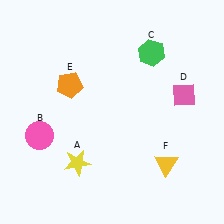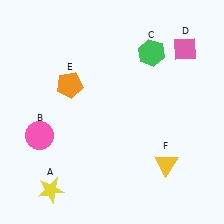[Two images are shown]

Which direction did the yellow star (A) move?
The yellow star (A) moved down.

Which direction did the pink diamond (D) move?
The pink diamond (D) moved up.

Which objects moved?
The objects that moved are: the yellow star (A), the pink diamond (D).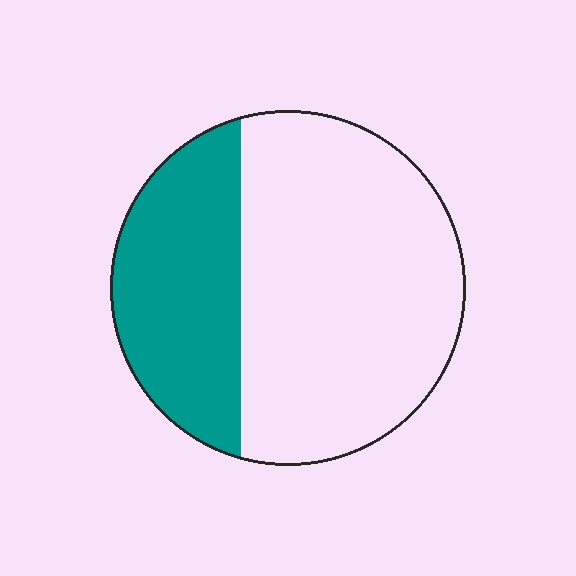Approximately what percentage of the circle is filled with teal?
Approximately 35%.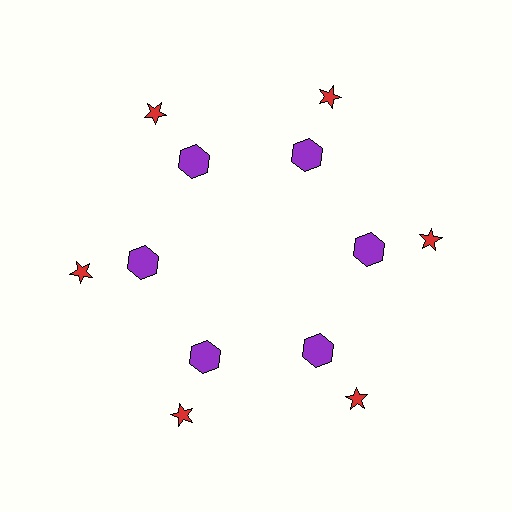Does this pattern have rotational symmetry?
Yes, this pattern has 6-fold rotational symmetry. It looks the same after rotating 60 degrees around the center.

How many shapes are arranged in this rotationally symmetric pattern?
There are 12 shapes, arranged in 6 groups of 2.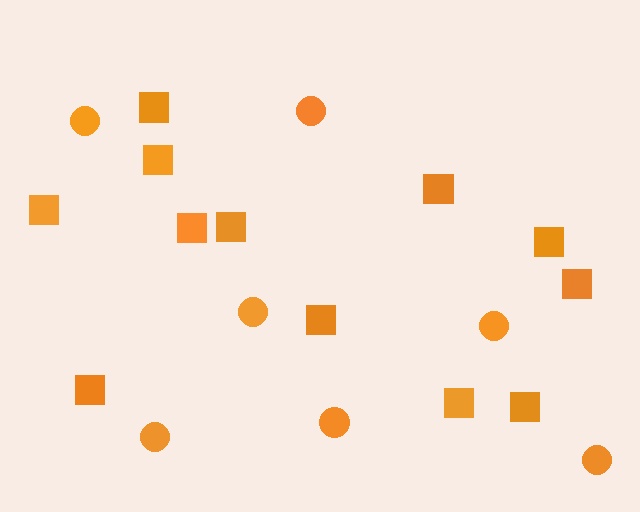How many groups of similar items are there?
There are 2 groups: one group of circles (7) and one group of squares (12).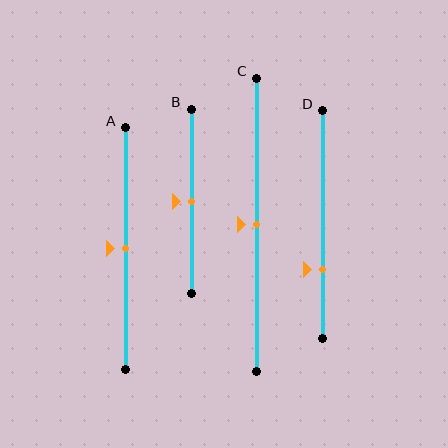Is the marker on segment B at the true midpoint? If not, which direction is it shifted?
Yes, the marker on segment B is at the true midpoint.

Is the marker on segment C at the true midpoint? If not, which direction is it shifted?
Yes, the marker on segment C is at the true midpoint.